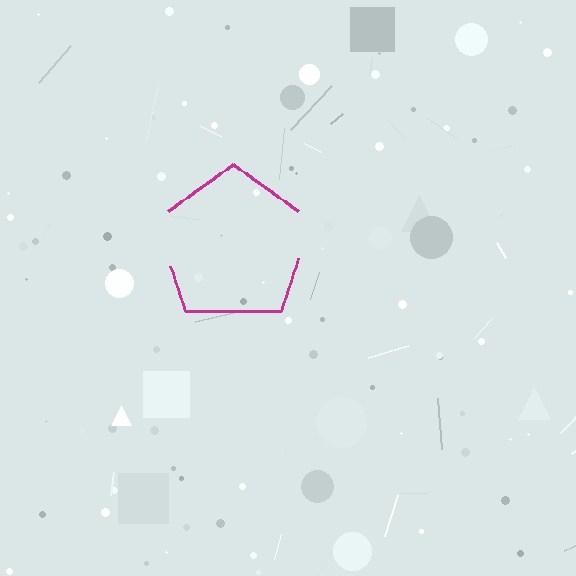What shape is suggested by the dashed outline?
The dashed outline suggests a pentagon.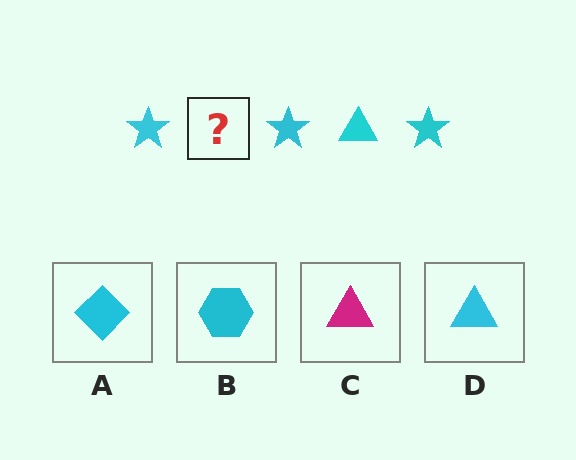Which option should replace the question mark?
Option D.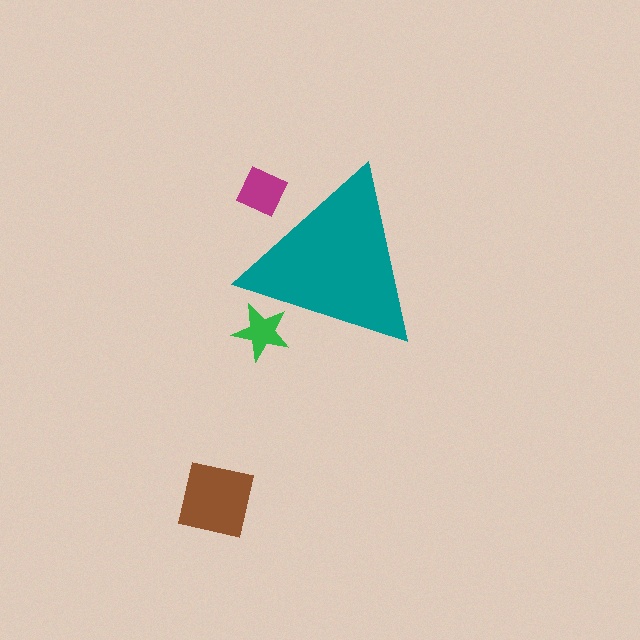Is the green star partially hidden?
Yes, the green star is partially hidden behind the teal triangle.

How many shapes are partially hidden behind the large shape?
2 shapes are partially hidden.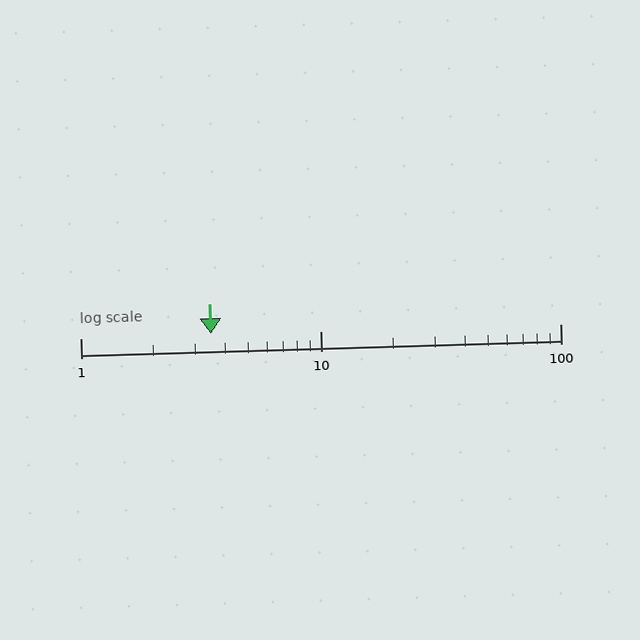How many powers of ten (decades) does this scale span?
The scale spans 2 decades, from 1 to 100.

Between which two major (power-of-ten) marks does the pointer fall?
The pointer is between 1 and 10.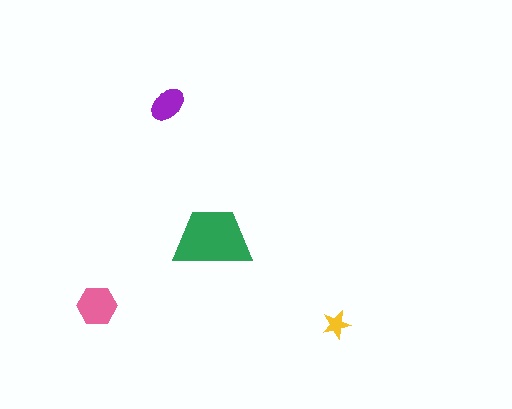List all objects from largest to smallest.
The green trapezoid, the pink hexagon, the purple ellipse, the yellow star.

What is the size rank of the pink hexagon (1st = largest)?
2nd.